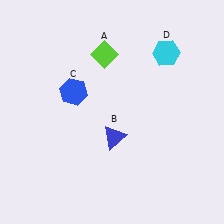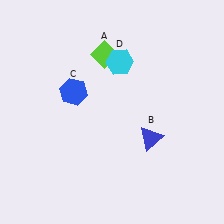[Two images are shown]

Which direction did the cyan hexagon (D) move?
The cyan hexagon (D) moved left.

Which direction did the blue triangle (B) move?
The blue triangle (B) moved right.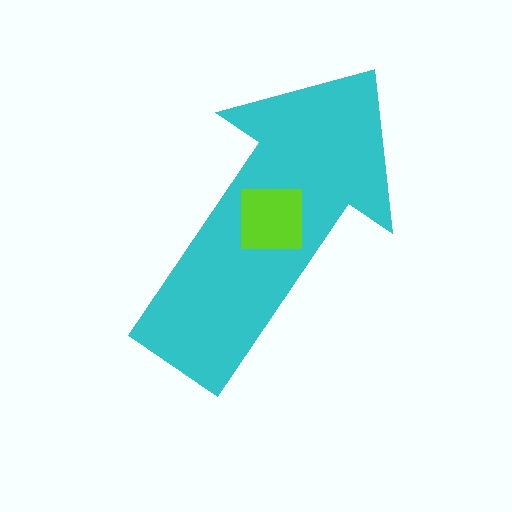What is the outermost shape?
The cyan arrow.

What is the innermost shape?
The lime square.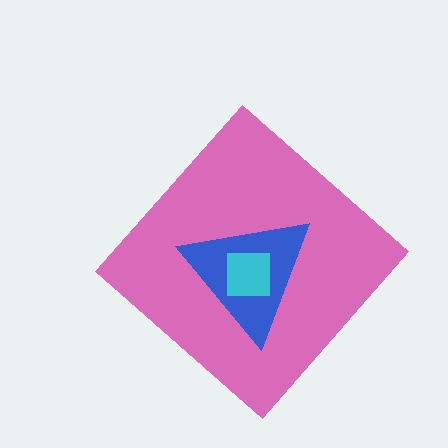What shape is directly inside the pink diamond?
The blue triangle.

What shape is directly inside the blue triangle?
The cyan square.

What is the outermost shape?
The pink diamond.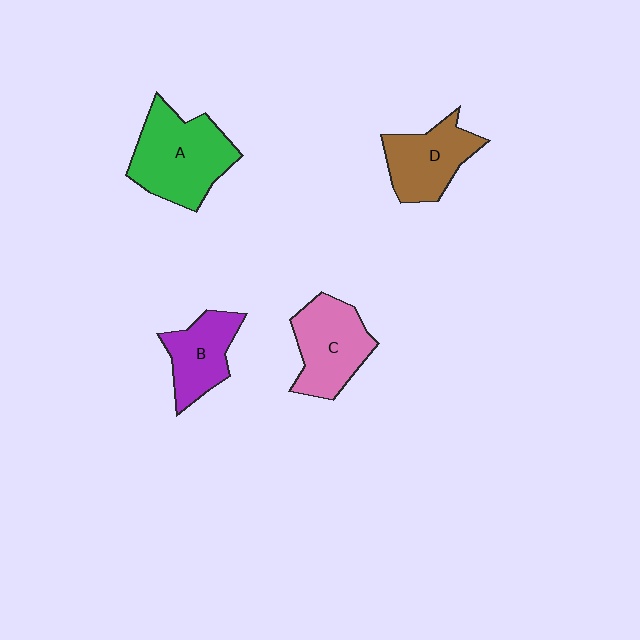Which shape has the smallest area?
Shape B (purple).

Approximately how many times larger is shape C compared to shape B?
Approximately 1.3 times.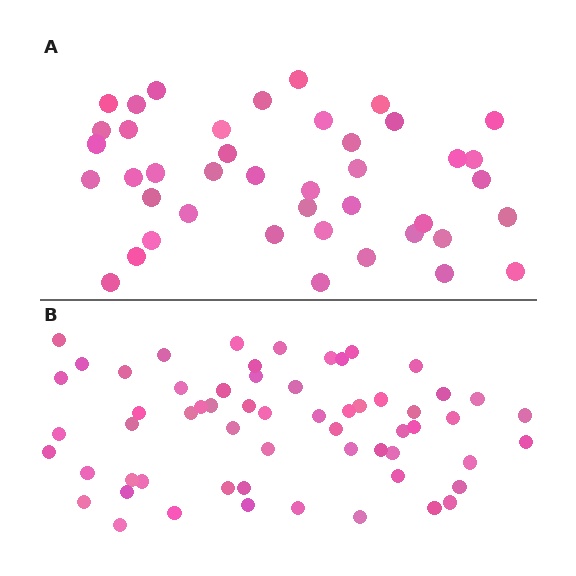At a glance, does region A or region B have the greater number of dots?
Region B (the bottom region) has more dots.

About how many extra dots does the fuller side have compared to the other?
Region B has approximately 20 more dots than region A.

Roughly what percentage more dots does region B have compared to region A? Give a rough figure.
About 45% more.